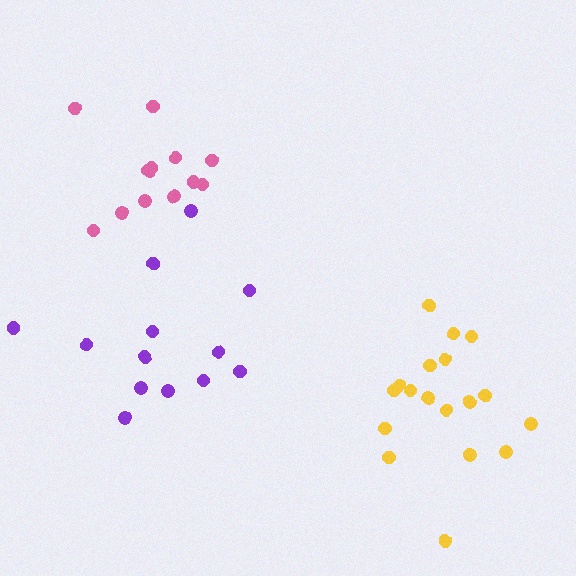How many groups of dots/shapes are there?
There are 3 groups.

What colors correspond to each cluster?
The clusters are colored: yellow, purple, pink.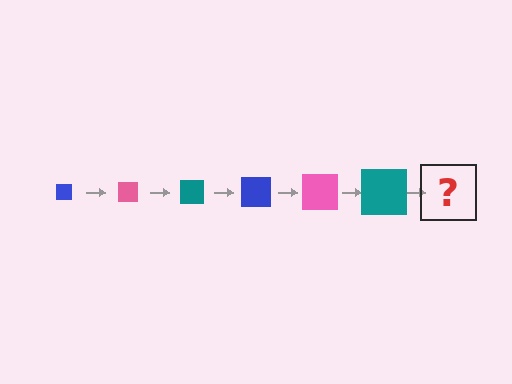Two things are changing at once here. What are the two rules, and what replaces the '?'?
The two rules are that the square grows larger each step and the color cycles through blue, pink, and teal. The '?' should be a blue square, larger than the previous one.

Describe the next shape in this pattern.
It should be a blue square, larger than the previous one.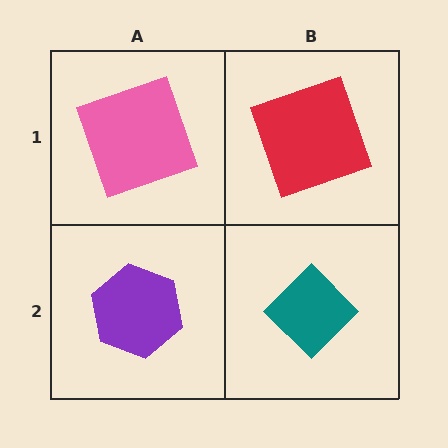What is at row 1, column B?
A red square.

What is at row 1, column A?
A pink square.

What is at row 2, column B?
A teal diamond.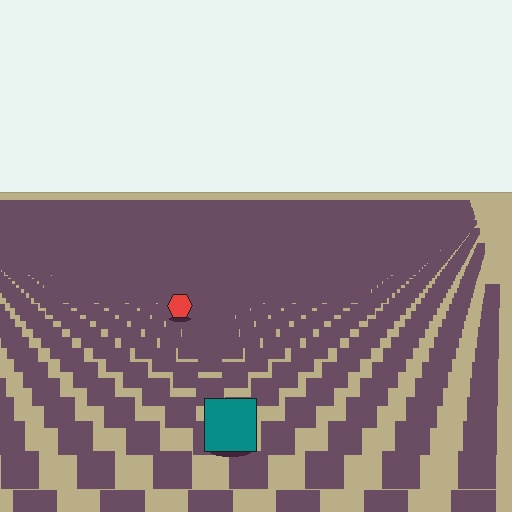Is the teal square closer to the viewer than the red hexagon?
Yes. The teal square is closer — you can tell from the texture gradient: the ground texture is coarser near it.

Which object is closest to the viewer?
The teal square is closest. The texture marks near it are larger and more spread out.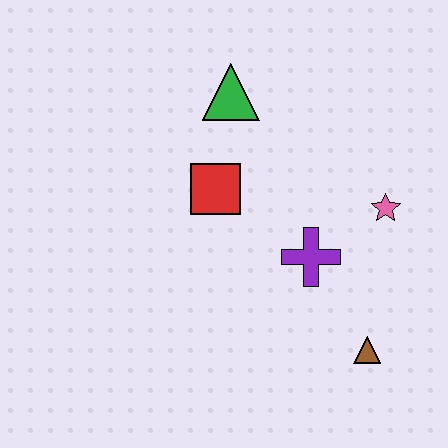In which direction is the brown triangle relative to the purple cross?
The brown triangle is below the purple cross.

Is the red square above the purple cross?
Yes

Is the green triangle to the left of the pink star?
Yes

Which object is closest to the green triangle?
The red square is closest to the green triangle.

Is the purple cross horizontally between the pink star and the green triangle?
Yes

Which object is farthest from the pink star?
The green triangle is farthest from the pink star.